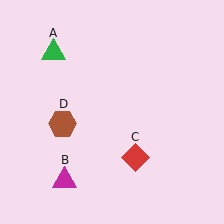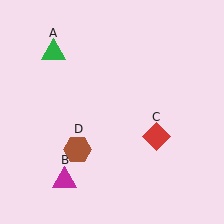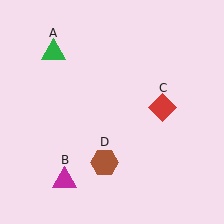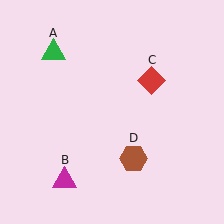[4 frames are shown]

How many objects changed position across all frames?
2 objects changed position: red diamond (object C), brown hexagon (object D).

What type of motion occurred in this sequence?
The red diamond (object C), brown hexagon (object D) rotated counterclockwise around the center of the scene.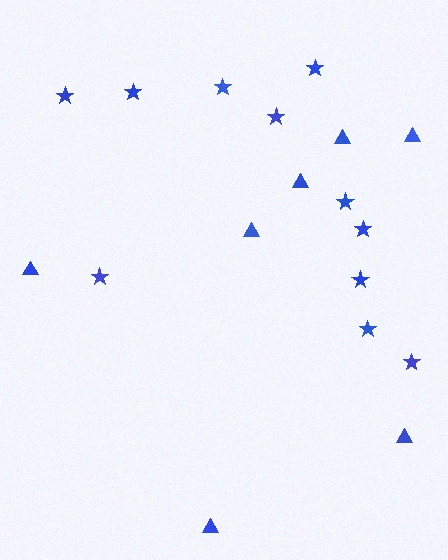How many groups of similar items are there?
There are 2 groups: one group of stars (11) and one group of triangles (7).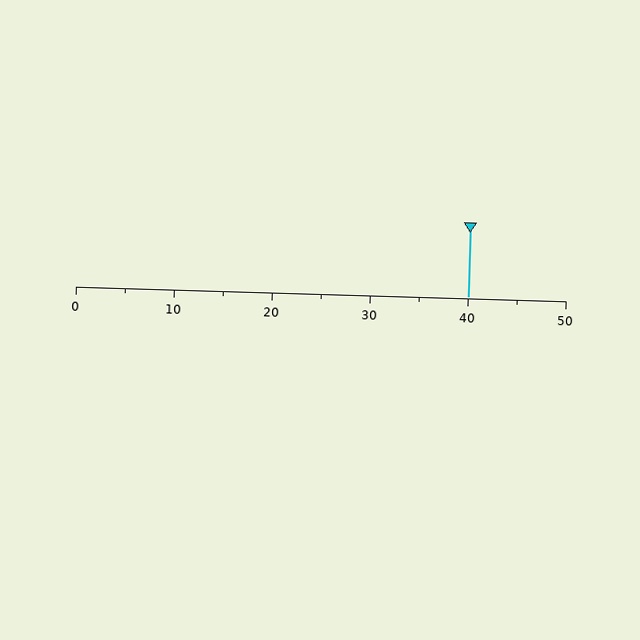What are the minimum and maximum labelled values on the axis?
The axis runs from 0 to 50.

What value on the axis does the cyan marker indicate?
The marker indicates approximately 40.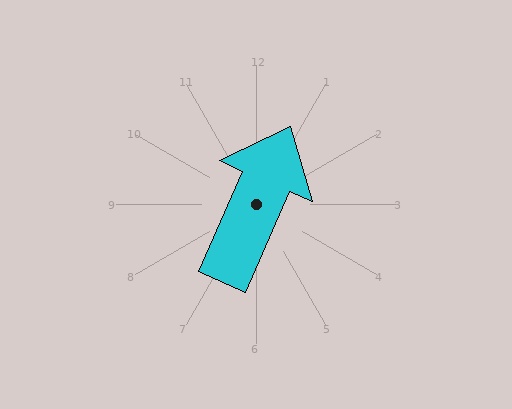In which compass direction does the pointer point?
Northeast.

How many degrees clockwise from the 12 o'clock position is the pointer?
Approximately 24 degrees.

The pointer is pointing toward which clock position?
Roughly 1 o'clock.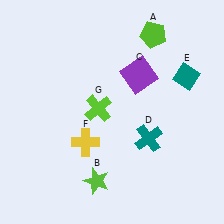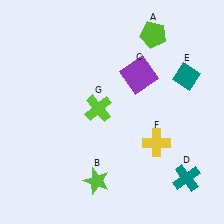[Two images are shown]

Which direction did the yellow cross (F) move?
The yellow cross (F) moved right.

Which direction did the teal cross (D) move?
The teal cross (D) moved down.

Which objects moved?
The objects that moved are: the teal cross (D), the yellow cross (F).